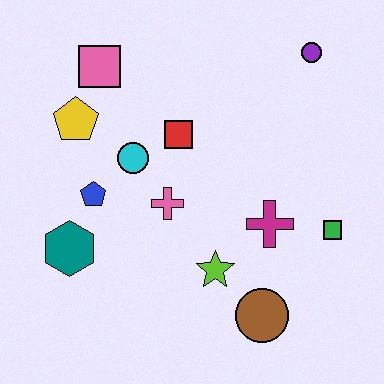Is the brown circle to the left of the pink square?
No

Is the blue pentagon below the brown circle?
No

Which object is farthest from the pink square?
The brown circle is farthest from the pink square.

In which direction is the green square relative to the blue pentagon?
The green square is to the right of the blue pentagon.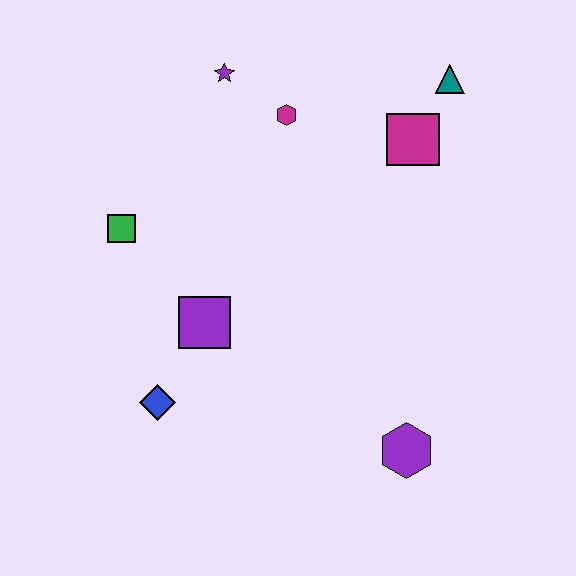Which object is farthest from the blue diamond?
The teal triangle is farthest from the blue diamond.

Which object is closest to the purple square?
The blue diamond is closest to the purple square.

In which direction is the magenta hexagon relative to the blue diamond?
The magenta hexagon is above the blue diamond.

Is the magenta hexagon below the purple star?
Yes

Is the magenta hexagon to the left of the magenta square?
Yes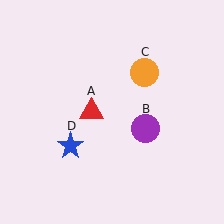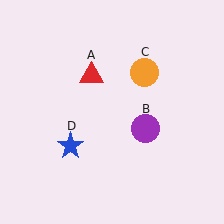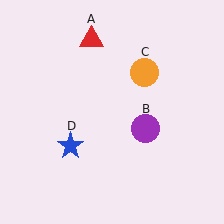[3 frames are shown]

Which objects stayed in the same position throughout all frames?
Purple circle (object B) and orange circle (object C) and blue star (object D) remained stationary.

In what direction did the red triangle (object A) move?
The red triangle (object A) moved up.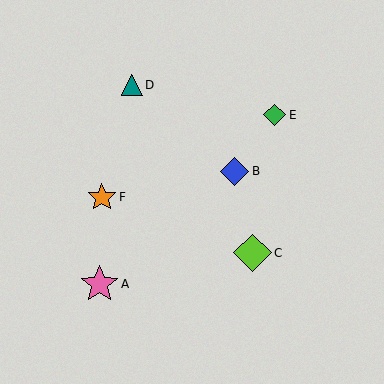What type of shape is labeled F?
Shape F is an orange star.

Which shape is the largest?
The pink star (labeled A) is the largest.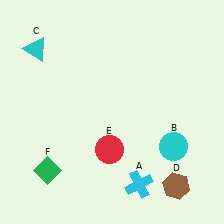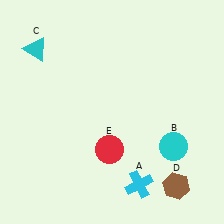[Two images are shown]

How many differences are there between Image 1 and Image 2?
There is 1 difference between the two images.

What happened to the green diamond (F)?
The green diamond (F) was removed in Image 2. It was in the bottom-left area of Image 1.